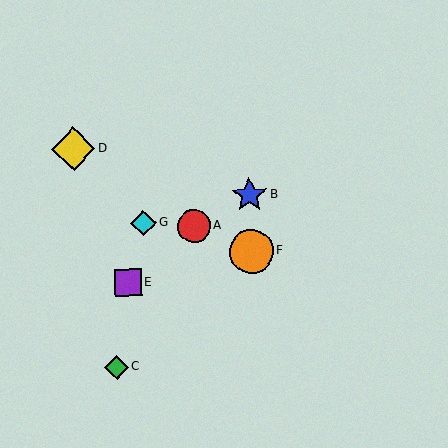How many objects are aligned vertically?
2 objects (B, F) are aligned vertically.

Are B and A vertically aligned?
No, B is at x≈249 and A is at x≈194.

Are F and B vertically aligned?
Yes, both are at x≈252.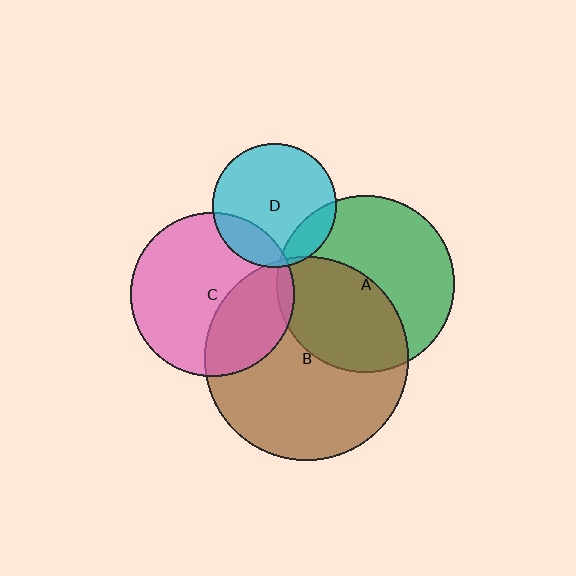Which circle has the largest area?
Circle B (brown).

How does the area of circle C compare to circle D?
Approximately 1.8 times.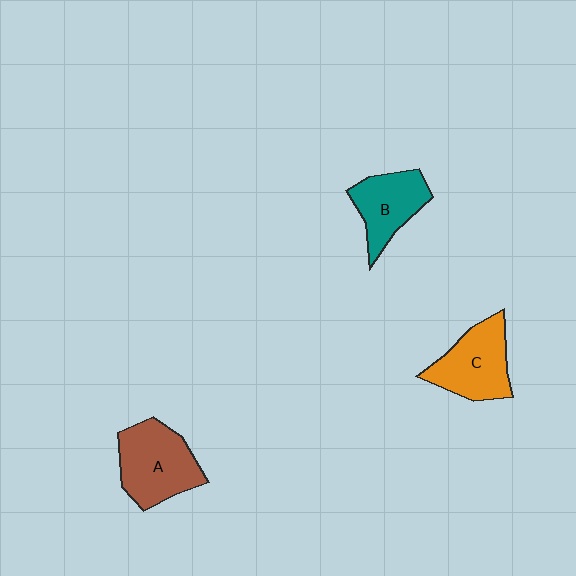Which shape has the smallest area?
Shape B (teal).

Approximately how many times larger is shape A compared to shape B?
Approximately 1.3 times.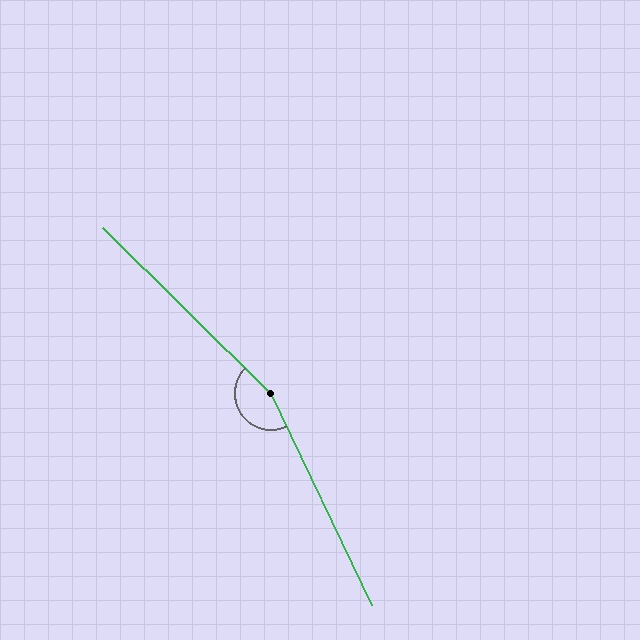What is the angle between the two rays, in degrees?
Approximately 160 degrees.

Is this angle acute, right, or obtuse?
It is obtuse.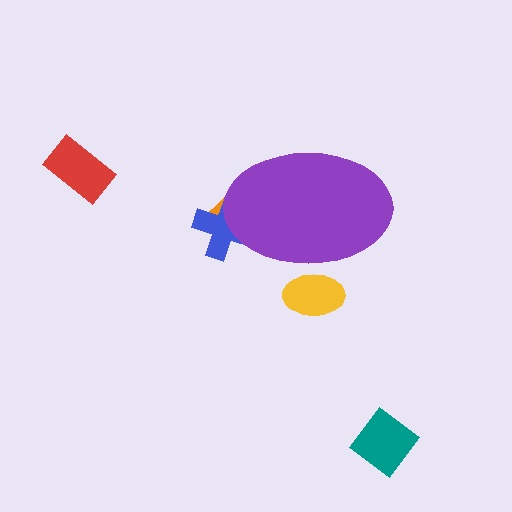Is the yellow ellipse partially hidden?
Yes, the yellow ellipse is partially hidden behind the purple ellipse.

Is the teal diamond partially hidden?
No, the teal diamond is fully visible.